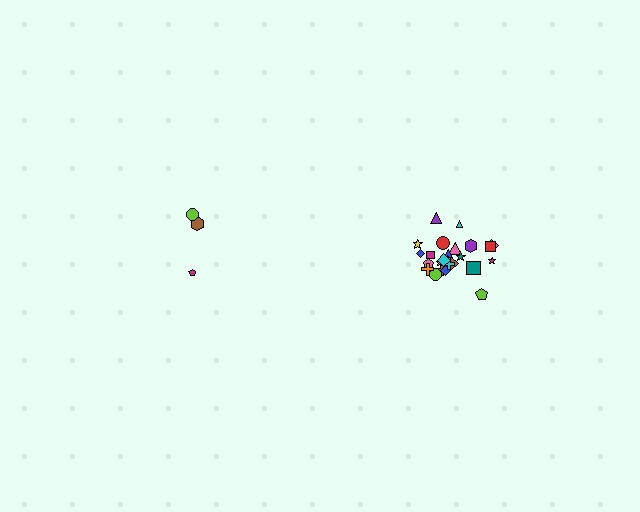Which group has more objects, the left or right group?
The right group.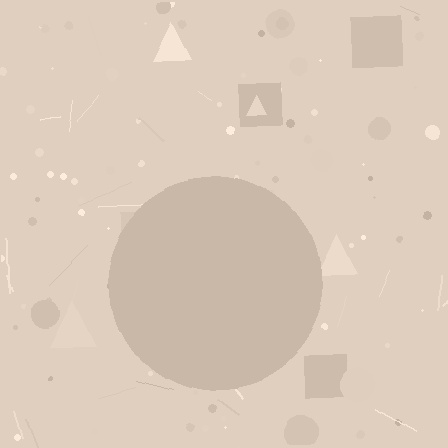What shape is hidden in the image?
A circle is hidden in the image.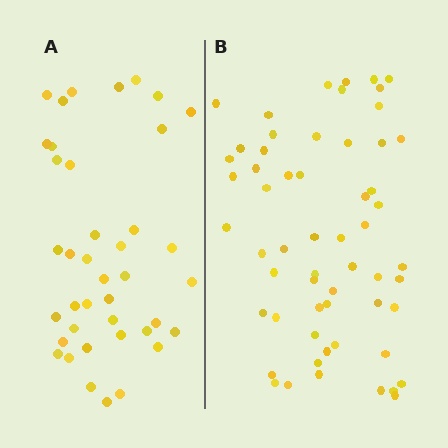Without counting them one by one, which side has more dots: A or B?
Region B (the right region) has more dots.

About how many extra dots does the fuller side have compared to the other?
Region B has approximately 20 more dots than region A.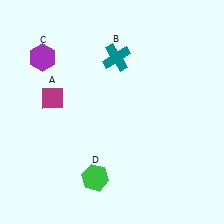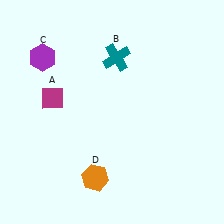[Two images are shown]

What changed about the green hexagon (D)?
In Image 1, D is green. In Image 2, it changed to orange.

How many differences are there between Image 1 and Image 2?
There is 1 difference between the two images.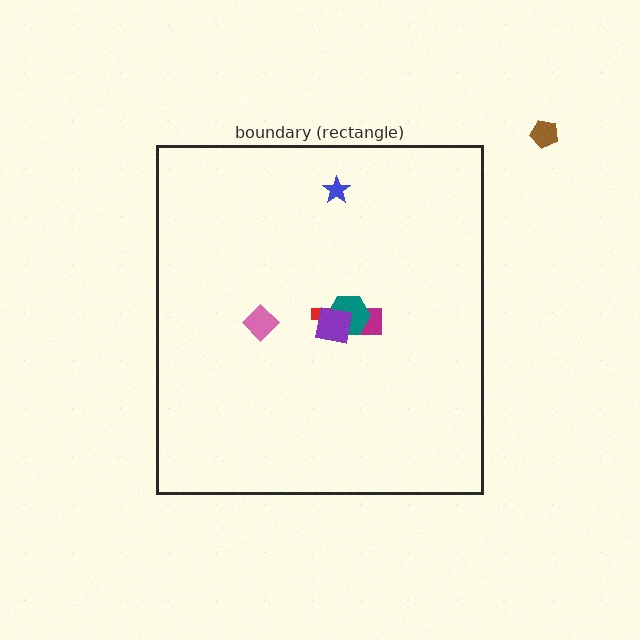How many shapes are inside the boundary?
6 inside, 1 outside.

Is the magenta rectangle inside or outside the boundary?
Inside.